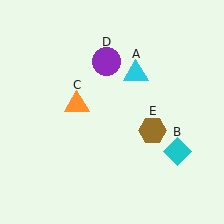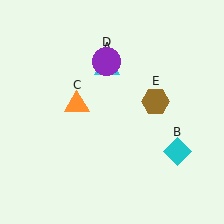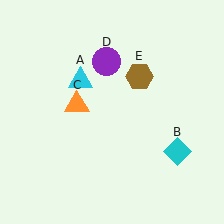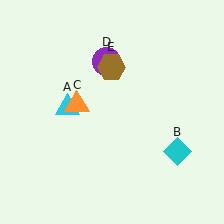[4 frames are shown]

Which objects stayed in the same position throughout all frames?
Cyan diamond (object B) and orange triangle (object C) and purple circle (object D) remained stationary.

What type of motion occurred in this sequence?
The cyan triangle (object A), brown hexagon (object E) rotated counterclockwise around the center of the scene.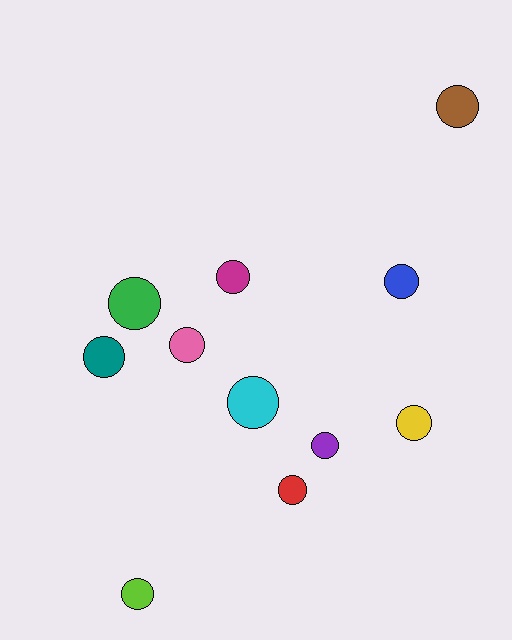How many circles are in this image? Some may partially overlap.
There are 11 circles.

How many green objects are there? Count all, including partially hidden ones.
There is 1 green object.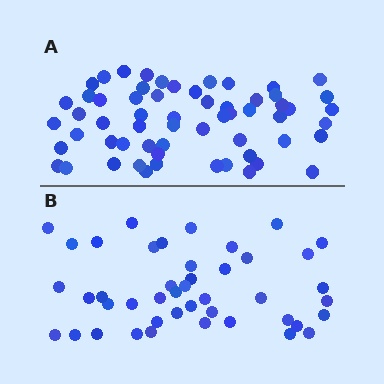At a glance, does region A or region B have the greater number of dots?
Region A (the top region) has more dots.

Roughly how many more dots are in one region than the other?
Region A has approximately 15 more dots than region B.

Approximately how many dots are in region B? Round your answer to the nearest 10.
About 40 dots. (The exact count is 44, which rounds to 40.)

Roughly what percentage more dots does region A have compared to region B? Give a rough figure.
About 35% more.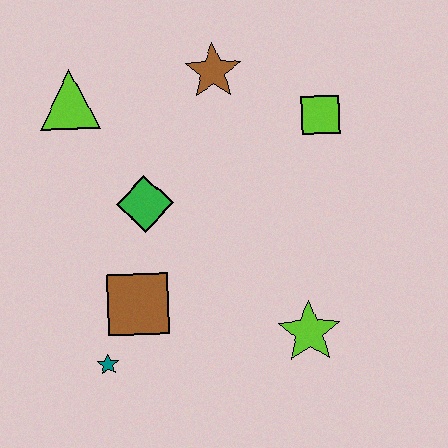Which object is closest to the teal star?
The brown square is closest to the teal star.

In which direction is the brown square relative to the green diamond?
The brown square is below the green diamond.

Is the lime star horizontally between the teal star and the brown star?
No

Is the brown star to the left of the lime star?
Yes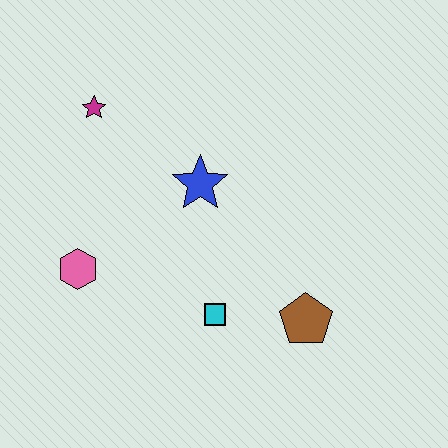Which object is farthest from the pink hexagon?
The brown pentagon is farthest from the pink hexagon.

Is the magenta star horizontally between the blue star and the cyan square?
No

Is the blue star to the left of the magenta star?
No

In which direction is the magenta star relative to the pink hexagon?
The magenta star is above the pink hexagon.